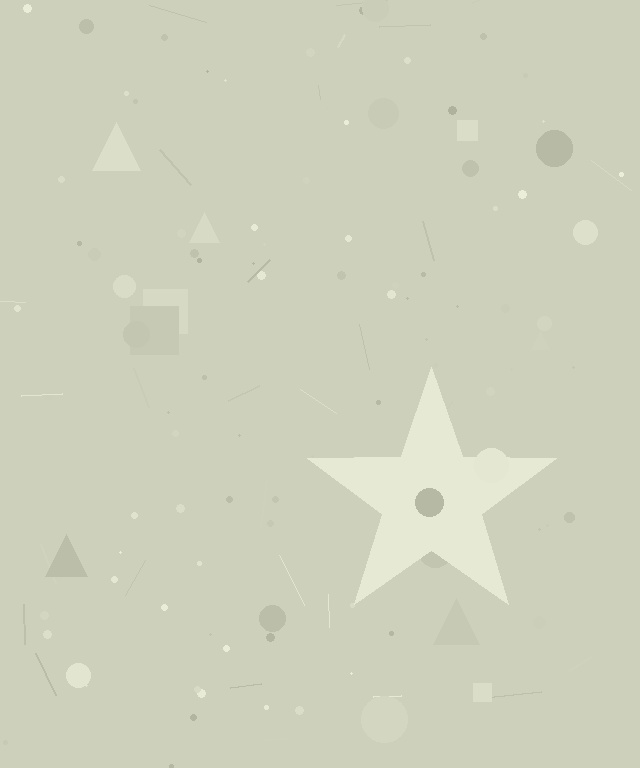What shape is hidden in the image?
A star is hidden in the image.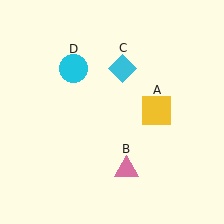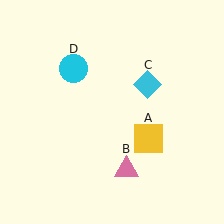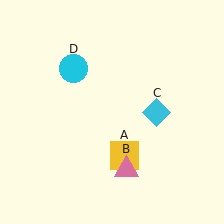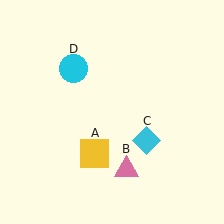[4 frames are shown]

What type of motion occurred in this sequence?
The yellow square (object A), cyan diamond (object C) rotated clockwise around the center of the scene.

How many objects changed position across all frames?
2 objects changed position: yellow square (object A), cyan diamond (object C).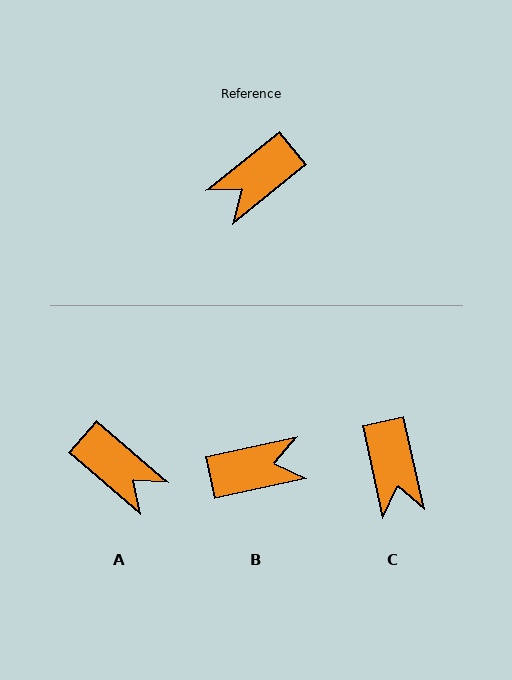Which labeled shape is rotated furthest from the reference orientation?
B, about 153 degrees away.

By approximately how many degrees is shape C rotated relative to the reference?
Approximately 64 degrees counter-clockwise.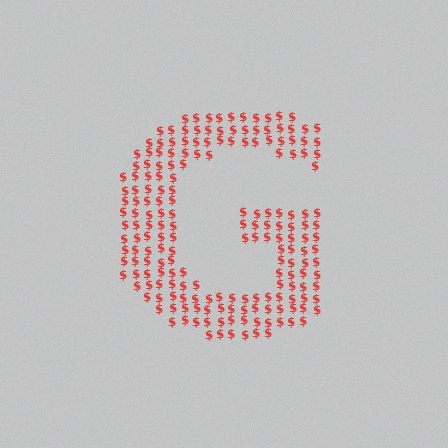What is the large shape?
The large shape is the letter G.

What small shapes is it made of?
It is made of small dollar signs.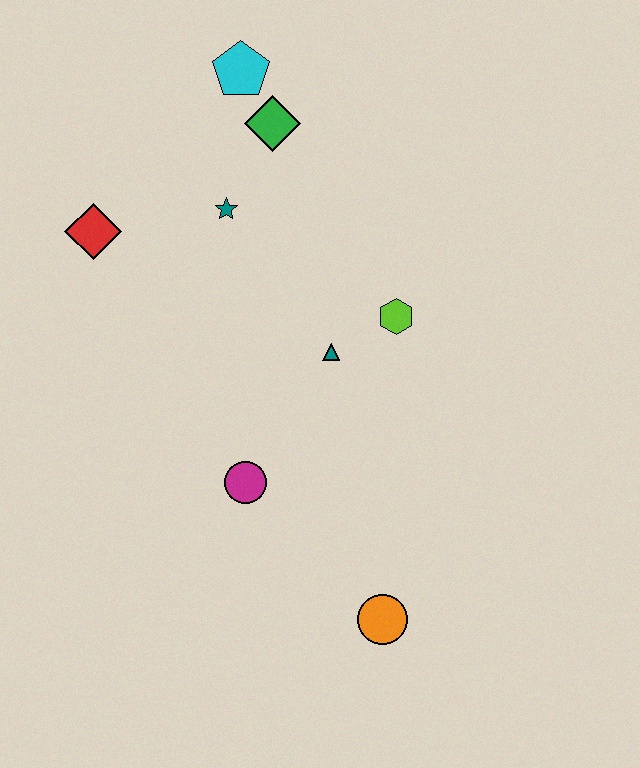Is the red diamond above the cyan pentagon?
No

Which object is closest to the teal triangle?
The lime hexagon is closest to the teal triangle.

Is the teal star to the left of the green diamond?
Yes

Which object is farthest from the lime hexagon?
The red diamond is farthest from the lime hexagon.